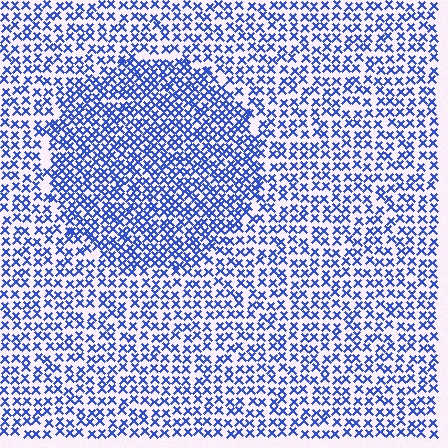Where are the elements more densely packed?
The elements are more densely packed inside the circle boundary.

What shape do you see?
I see a circle.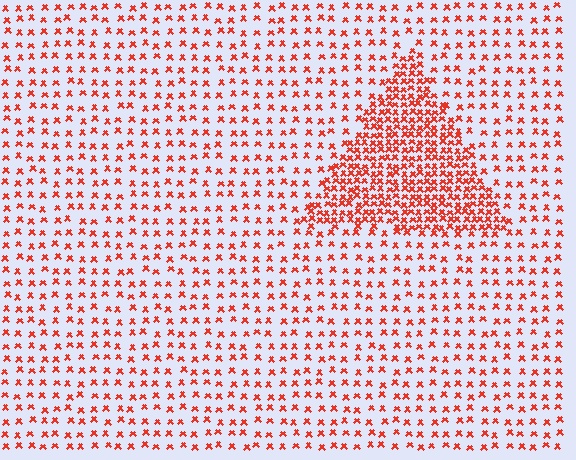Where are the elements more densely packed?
The elements are more densely packed inside the triangle boundary.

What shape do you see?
I see a triangle.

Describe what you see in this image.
The image contains small red elements arranged at two different densities. A triangle-shaped region is visible where the elements are more densely packed than the surrounding area.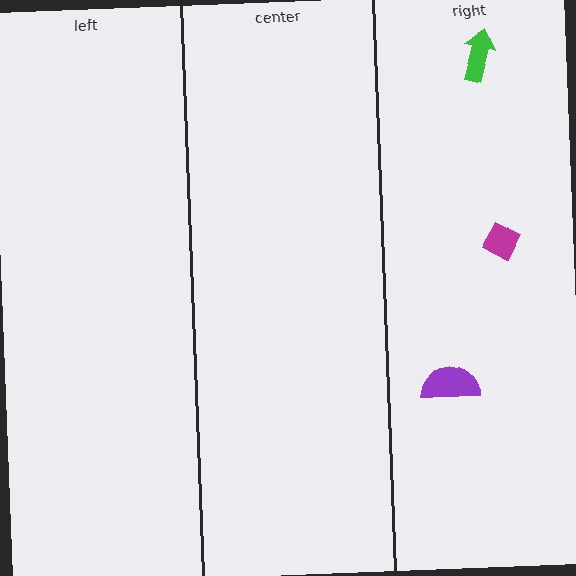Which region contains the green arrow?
The right region.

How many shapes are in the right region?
3.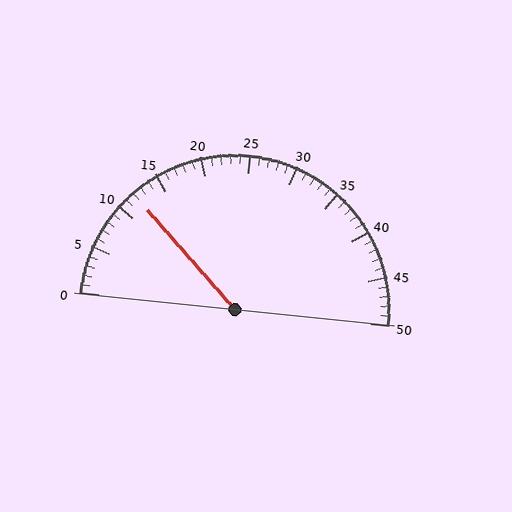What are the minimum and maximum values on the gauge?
The gauge ranges from 0 to 50.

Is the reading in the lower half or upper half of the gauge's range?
The reading is in the lower half of the range (0 to 50).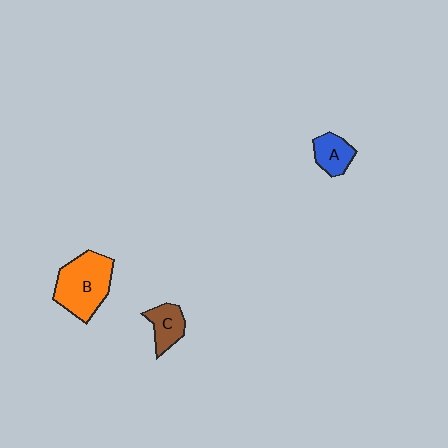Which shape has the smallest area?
Shape A (blue).